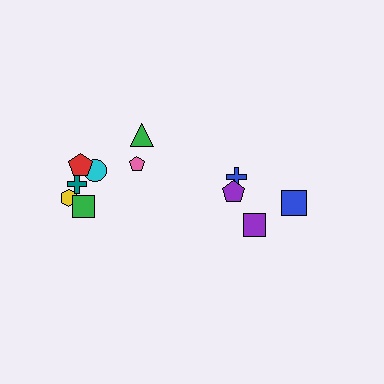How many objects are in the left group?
There are 7 objects.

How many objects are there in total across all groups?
There are 11 objects.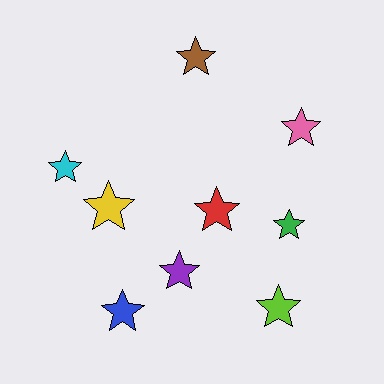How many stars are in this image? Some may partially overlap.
There are 9 stars.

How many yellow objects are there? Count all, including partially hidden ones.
There is 1 yellow object.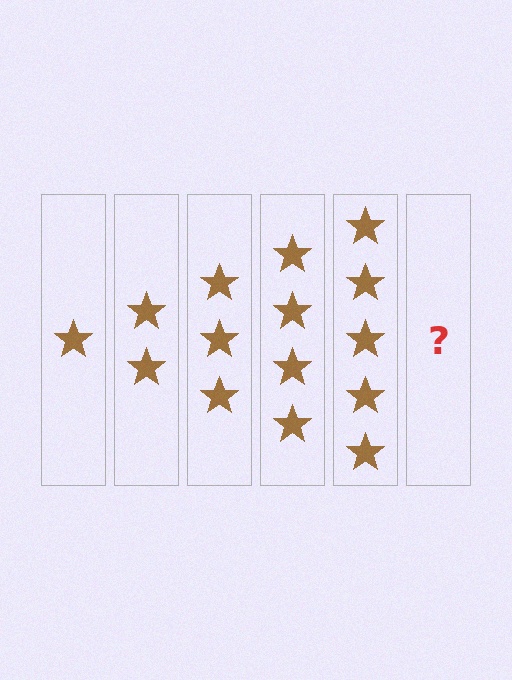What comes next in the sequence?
The next element should be 6 stars.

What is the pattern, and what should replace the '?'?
The pattern is that each step adds one more star. The '?' should be 6 stars.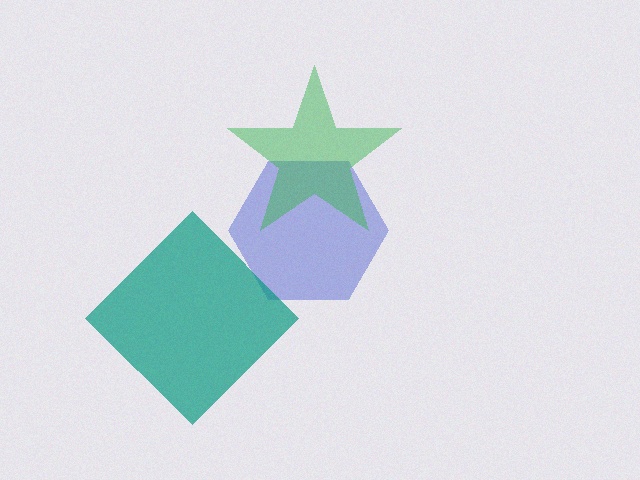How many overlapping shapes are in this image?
There are 3 overlapping shapes in the image.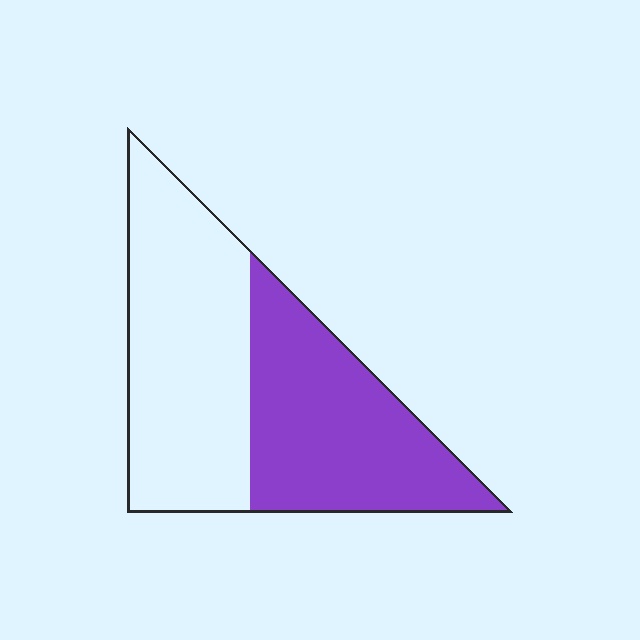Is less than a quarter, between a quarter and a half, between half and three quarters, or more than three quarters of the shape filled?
Between a quarter and a half.